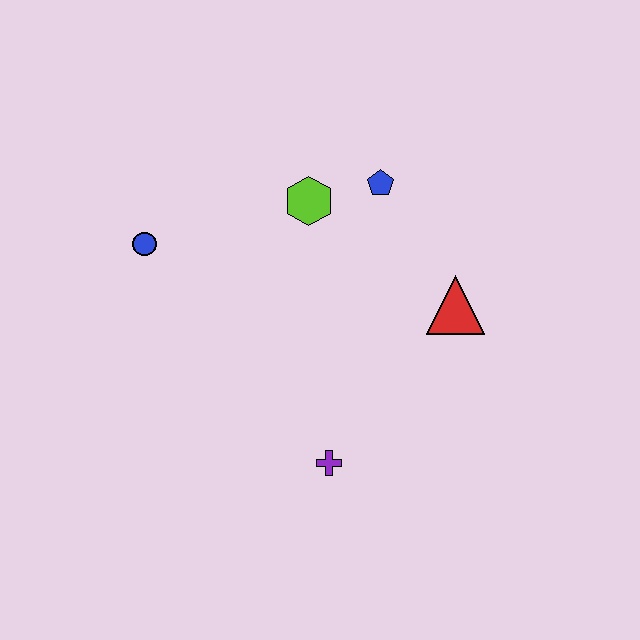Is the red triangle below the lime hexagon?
Yes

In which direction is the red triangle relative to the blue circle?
The red triangle is to the right of the blue circle.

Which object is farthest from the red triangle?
The blue circle is farthest from the red triangle.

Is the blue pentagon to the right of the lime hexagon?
Yes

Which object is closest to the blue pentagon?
The lime hexagon is closest to the blue pentagon.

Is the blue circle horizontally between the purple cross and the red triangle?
No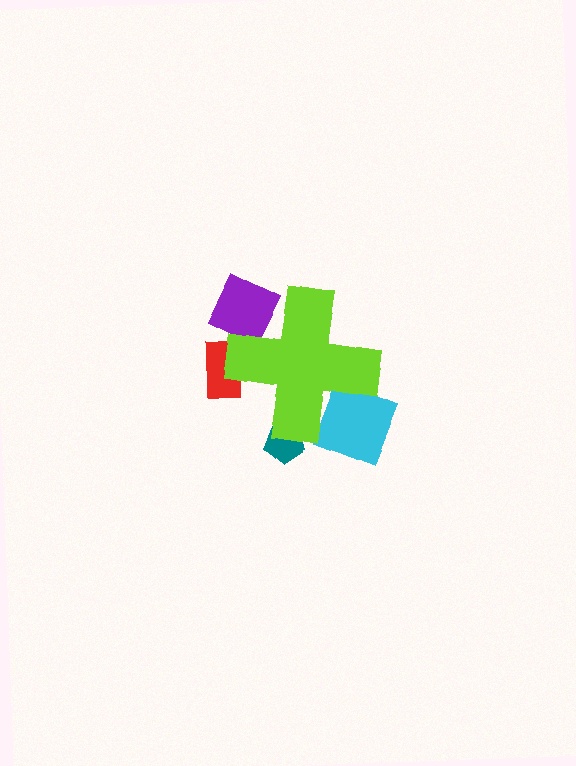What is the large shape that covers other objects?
A lime cross.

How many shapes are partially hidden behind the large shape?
4 shapes are partially hidden.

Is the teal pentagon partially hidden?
Yes, the teal pentagon is partially hidden behind the lime cross.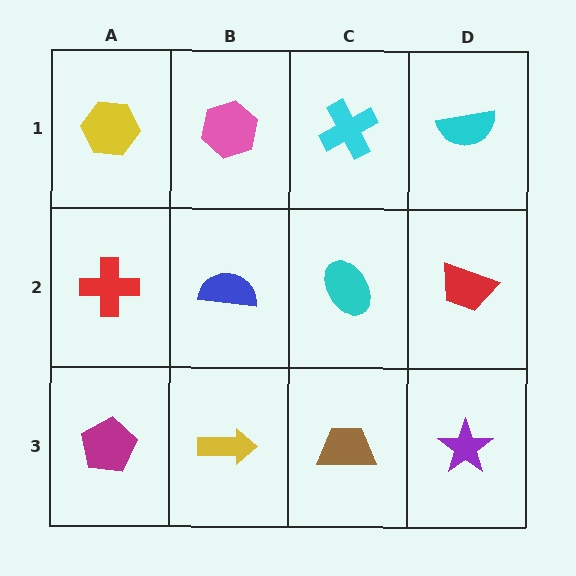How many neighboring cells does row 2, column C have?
4.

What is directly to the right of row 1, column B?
A cyan cross.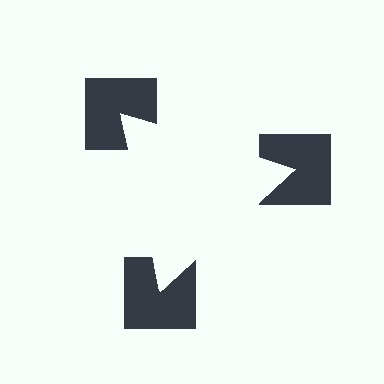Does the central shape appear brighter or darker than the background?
It typically appears slightly brighter than the background, even though no actual brightness change is drawn.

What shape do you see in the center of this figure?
An illusory triangle — its edges are inferred from the aligned wedge cuts in the notched squares, not physically drawn.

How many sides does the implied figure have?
3 sides.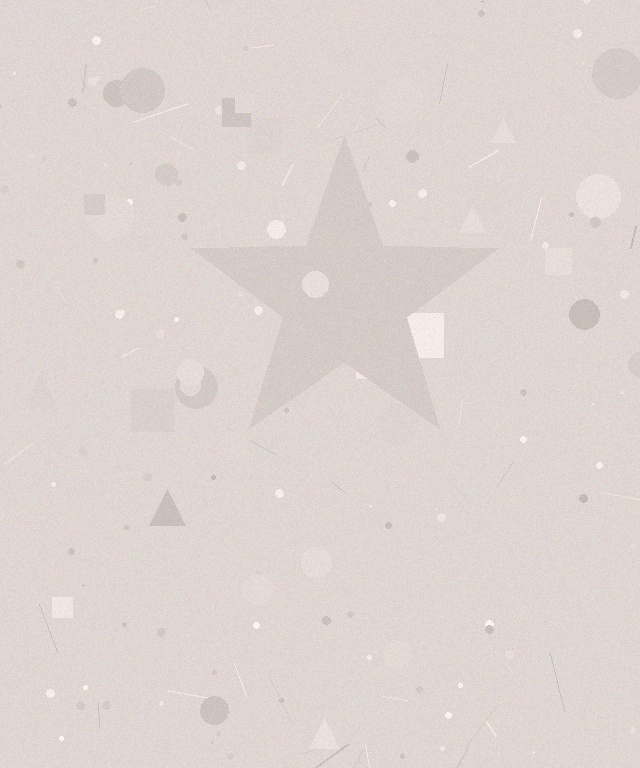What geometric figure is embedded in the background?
A star is embedded in the background.